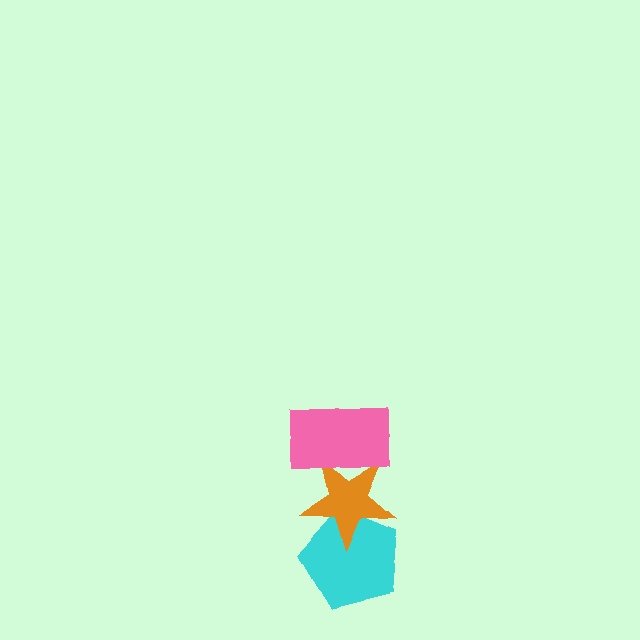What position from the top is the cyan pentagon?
The cyan pentagon is 3rd from the top.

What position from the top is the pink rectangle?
The pink rectangle is 1st from the top.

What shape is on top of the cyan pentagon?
The orange star is on top of the cyan pentagon.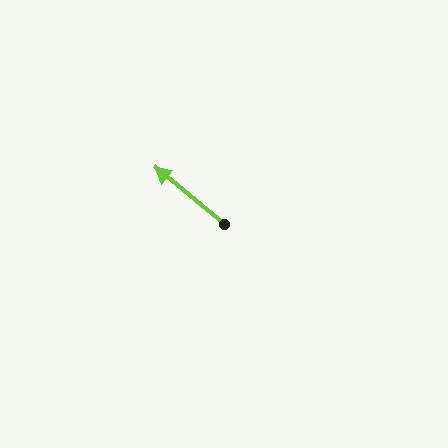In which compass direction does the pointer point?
Northwest.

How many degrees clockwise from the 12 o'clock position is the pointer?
Approximately 309 degrees.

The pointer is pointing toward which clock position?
Roughly 10 o'clock.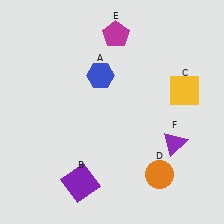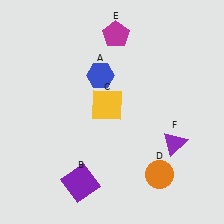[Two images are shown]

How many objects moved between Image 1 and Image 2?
1 object moved between the two images.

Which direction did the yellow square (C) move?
The yellow square (C) moved left.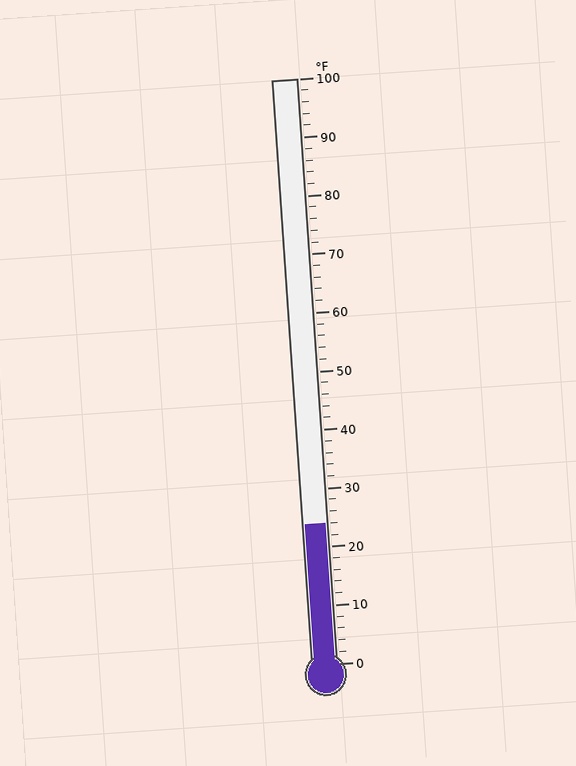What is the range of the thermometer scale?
The thermometer scale ranges from 0°F to 100°F.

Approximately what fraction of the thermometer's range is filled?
The thermometer is filled to approximately 25% of its range.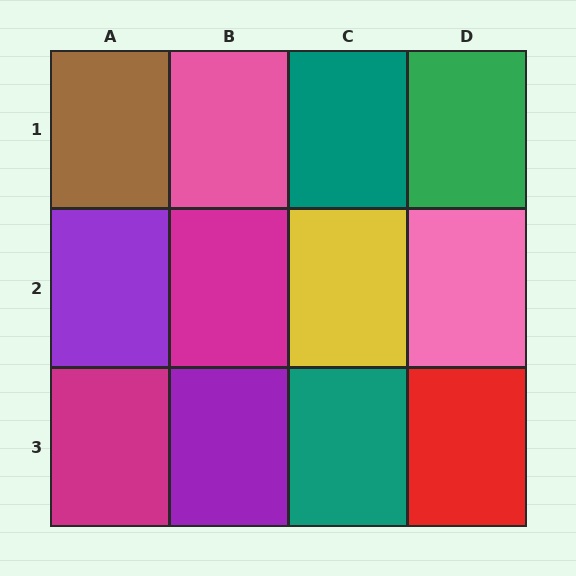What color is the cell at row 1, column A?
Brown.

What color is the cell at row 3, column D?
Red.